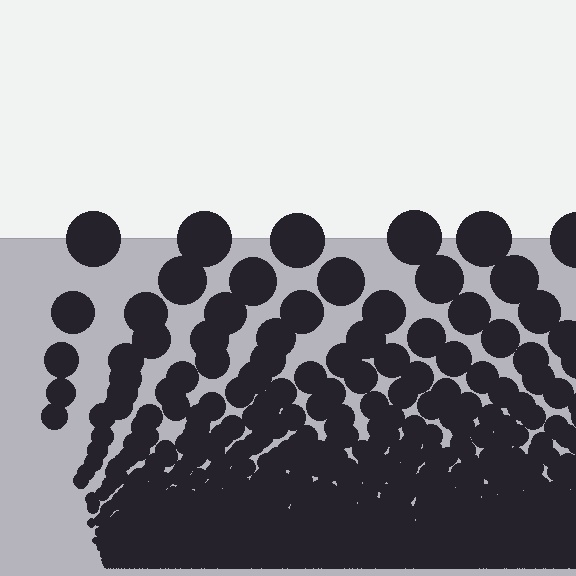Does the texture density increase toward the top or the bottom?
Density increases toward the bottom.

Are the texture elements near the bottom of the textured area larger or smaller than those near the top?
Smaller. The gradient is inverted — elements near the bottom are smaller and denser.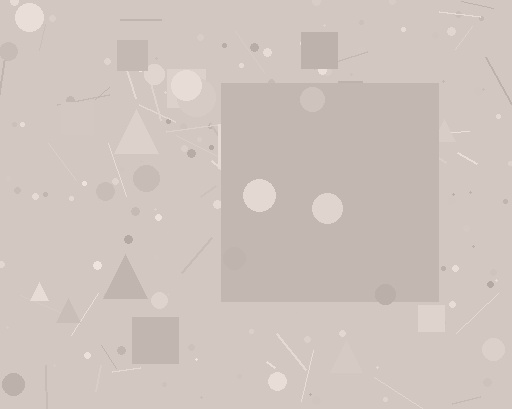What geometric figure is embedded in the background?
A square is embedded in the background.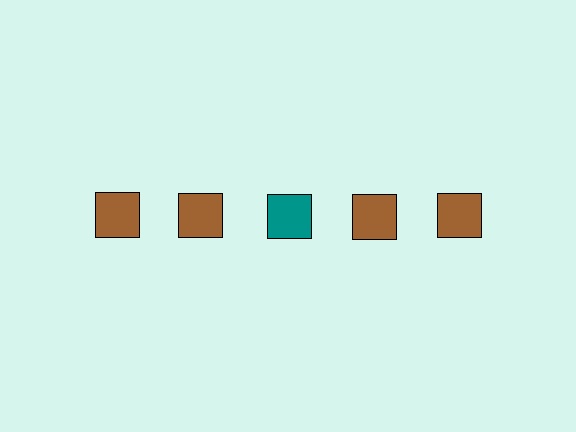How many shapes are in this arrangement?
There are 5 shapes arranged in a grid pattern.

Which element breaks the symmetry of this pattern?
The teal square in the top row, center column breaks the symmetry. All other shapes are brown squares.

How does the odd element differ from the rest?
It has a different color: teal instead of brown.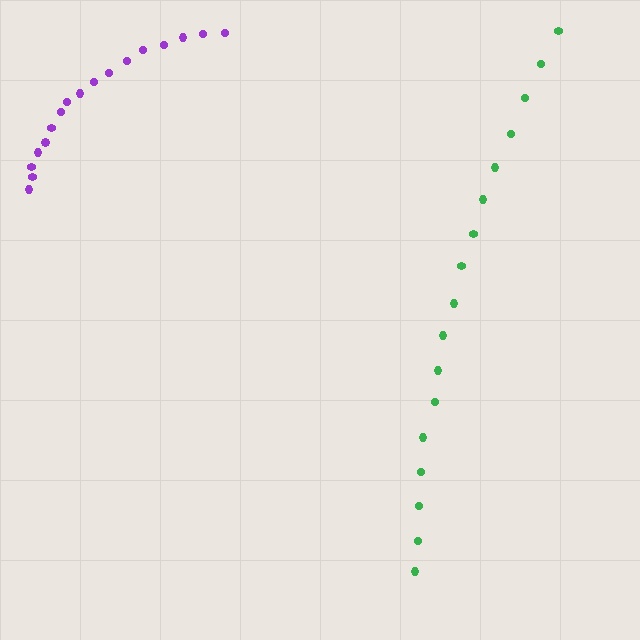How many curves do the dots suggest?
There are 2 distinct paths.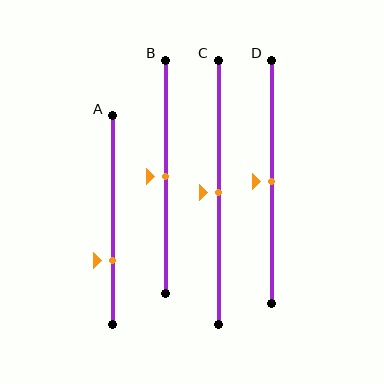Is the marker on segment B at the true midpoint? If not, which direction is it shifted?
Yes, the marker on segment B is at the true midpoint.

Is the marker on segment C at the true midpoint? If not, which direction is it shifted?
Yes, the marker on segment C is at the true midpoint.